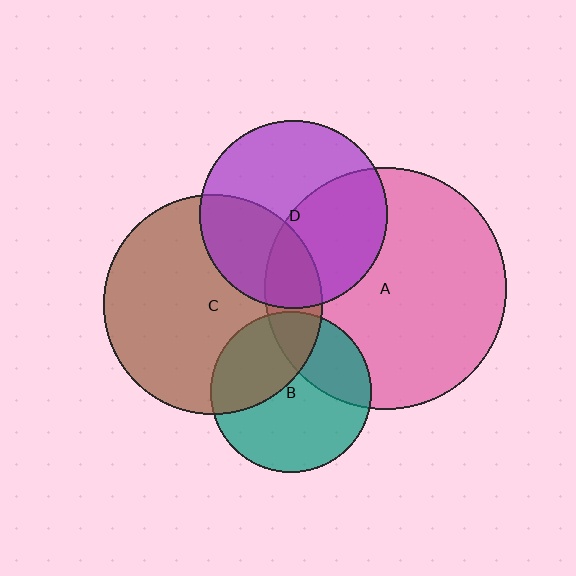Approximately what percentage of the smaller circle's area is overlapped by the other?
Approximately 15%.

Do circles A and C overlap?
Yes.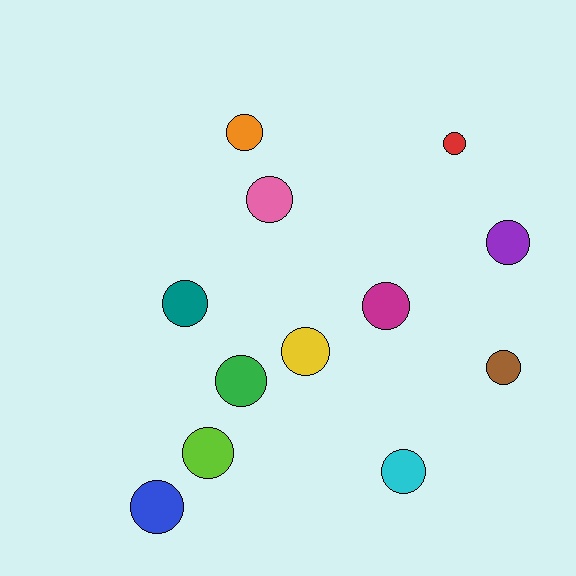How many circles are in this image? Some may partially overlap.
There are 12 circles.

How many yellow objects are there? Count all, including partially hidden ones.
There is 1 yellow object.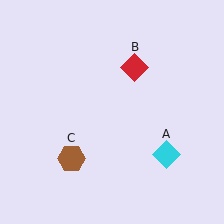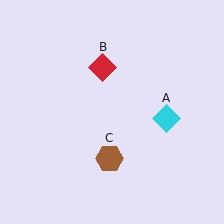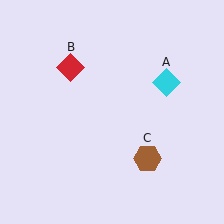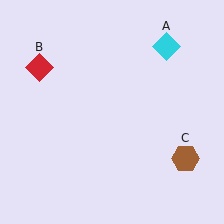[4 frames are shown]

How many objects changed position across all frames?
3 objects changed position: cyan diamond (object A), red diamond (object B), brown hexagon (object C).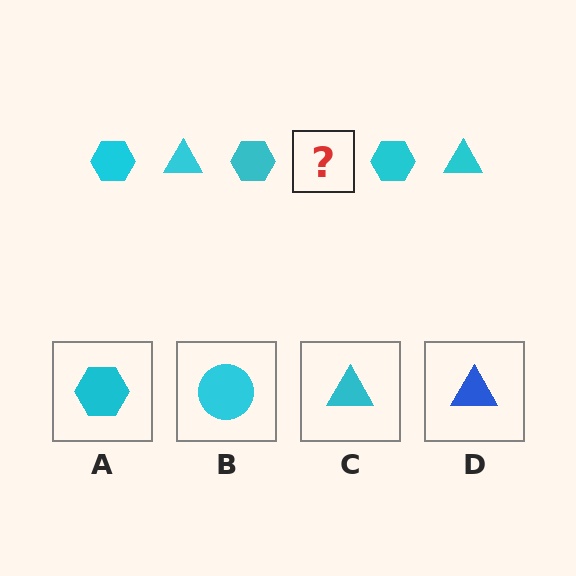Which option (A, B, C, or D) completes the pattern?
C.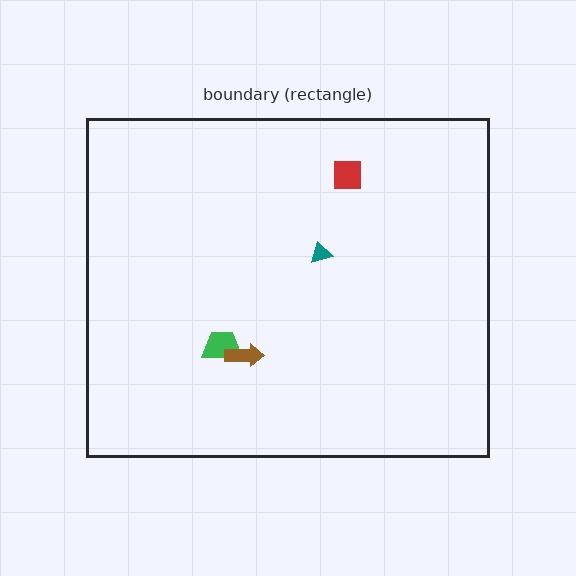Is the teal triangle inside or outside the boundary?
Inside.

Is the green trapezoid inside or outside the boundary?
Inside.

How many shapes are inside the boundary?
4 inside, 0 outside.